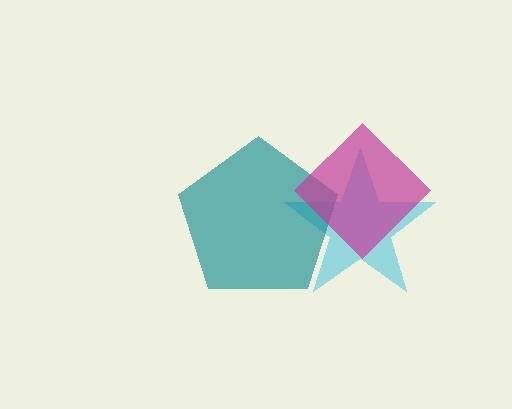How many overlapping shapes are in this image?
There are 3 overlapping shapes in the image.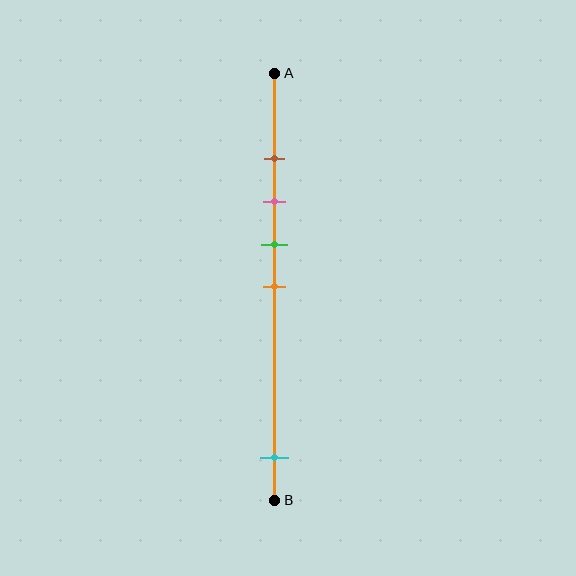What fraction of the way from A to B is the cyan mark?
The cyan mark is approximately 90% (0.9) of the way from A to B.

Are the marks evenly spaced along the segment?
No, the marks are not evenly spaced.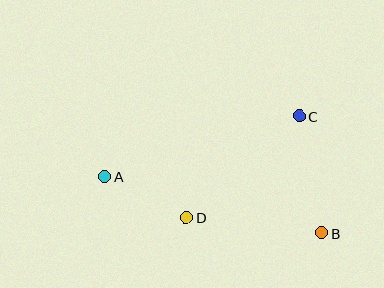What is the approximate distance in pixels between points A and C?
The distance between A and C is approximately 204 pixels.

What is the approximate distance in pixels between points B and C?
The distance between B and C is approximately 119 pixels.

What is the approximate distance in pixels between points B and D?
The distance between B and D is approximately 136 pixels.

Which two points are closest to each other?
Points A and D are closest to each other.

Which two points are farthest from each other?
Points A and B are farthest from each other.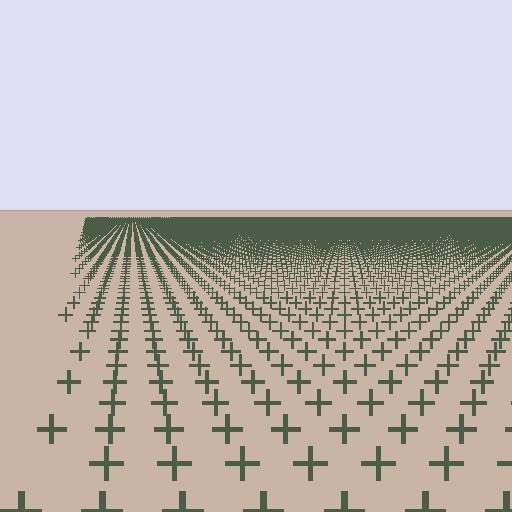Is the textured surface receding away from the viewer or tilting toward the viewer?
The surface is receding away from the viewer. Texture elements get smaller and denser toward the top.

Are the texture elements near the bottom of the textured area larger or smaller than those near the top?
Larger. Near the bottom, elements are closer to the viewer and appear at a bigger on-screen size.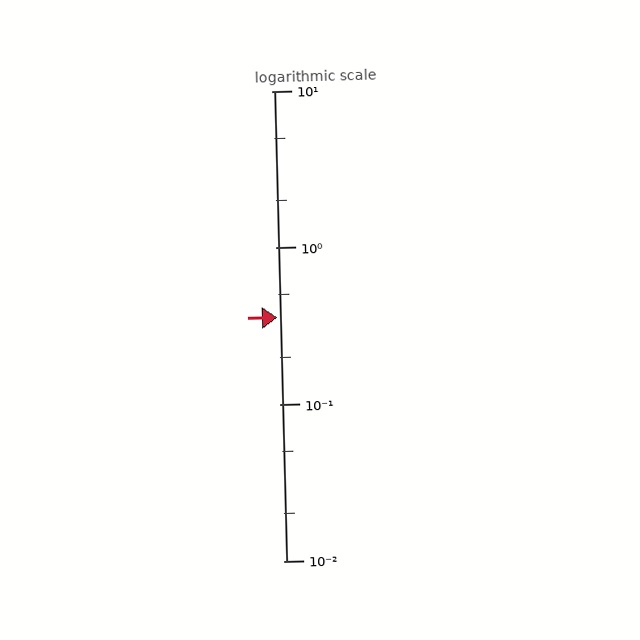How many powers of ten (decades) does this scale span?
The scale spans 3 decades, from 0.01 to 10.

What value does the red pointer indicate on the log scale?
The pointer indicates approximately 0.36.